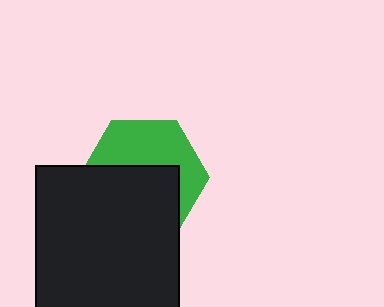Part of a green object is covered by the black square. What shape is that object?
It is a hexagon.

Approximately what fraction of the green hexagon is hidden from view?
Roughly 53% of the green hexagon is hidden behind the black square.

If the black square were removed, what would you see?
You would see the complete green hexagon.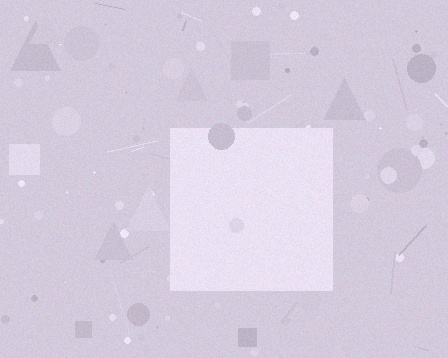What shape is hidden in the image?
A square is hidden in the image.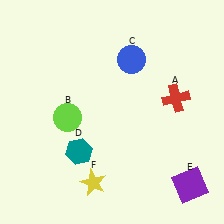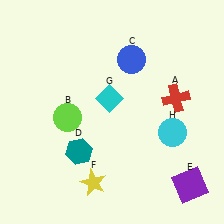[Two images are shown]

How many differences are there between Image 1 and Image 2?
There are 2 differences between the two images.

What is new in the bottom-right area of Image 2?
A cyan circle (H) was added in the bottom-right area of Image 2.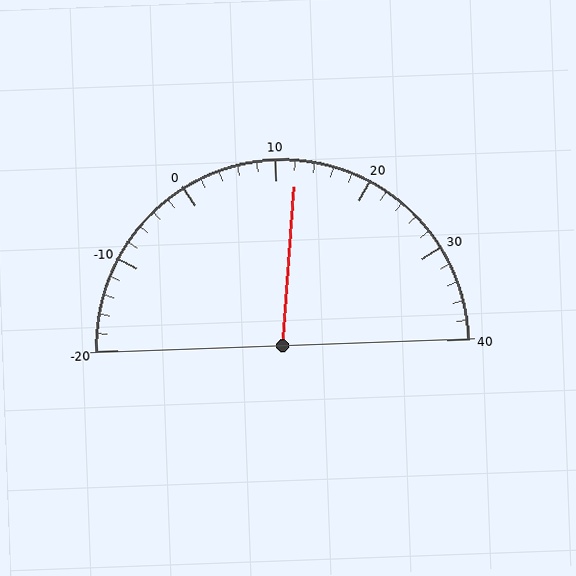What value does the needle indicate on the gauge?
The needle indicates approximately 12.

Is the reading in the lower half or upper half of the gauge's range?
The reading is in the upper half of the range (-20 to 40).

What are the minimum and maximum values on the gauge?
The gauge ranges from -20 to 40.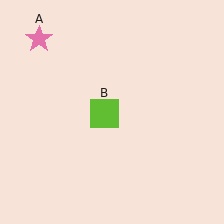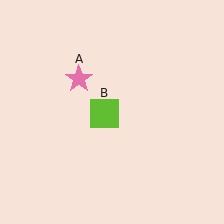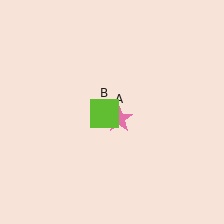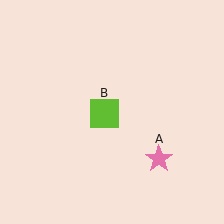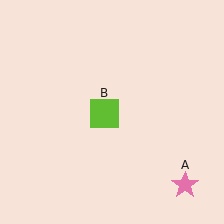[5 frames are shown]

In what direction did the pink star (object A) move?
The pink star (object A) moved down and to the right.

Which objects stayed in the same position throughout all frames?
Lime square (object B) remained stationary.